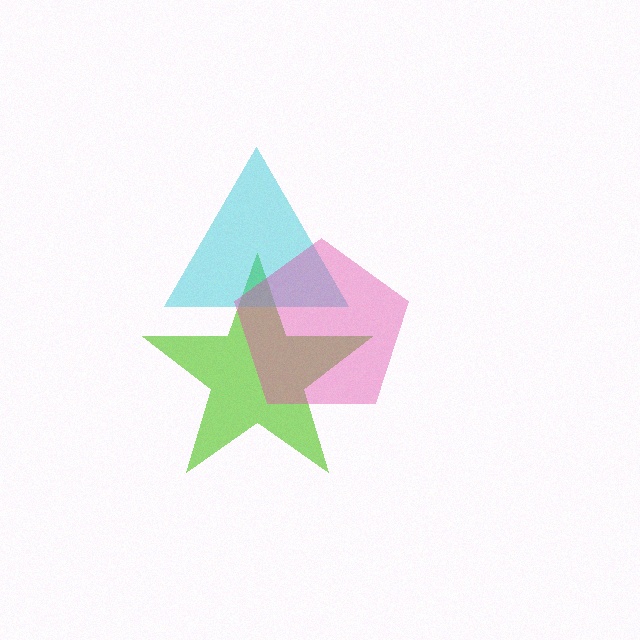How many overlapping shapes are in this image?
There are 3 overlapping shapes in the image.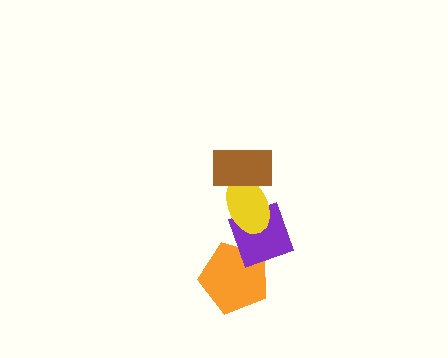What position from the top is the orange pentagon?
The orange pentagon is 4th from the top.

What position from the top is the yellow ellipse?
The yellow ellipse is 2nd from the top.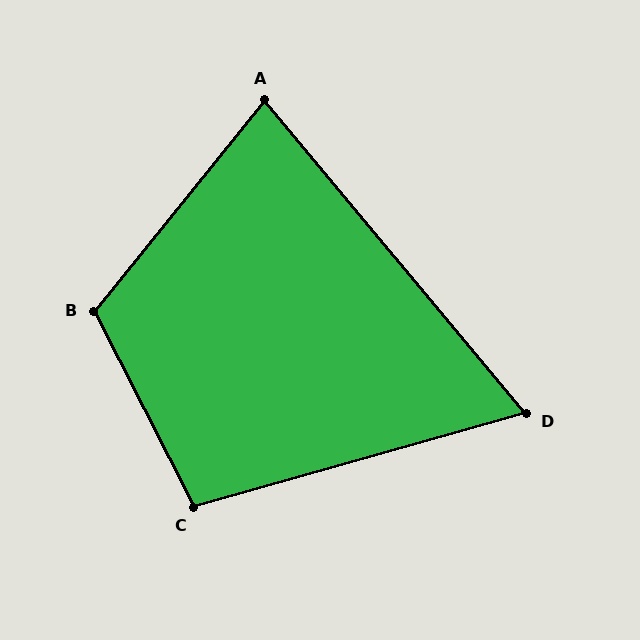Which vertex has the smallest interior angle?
D, at approximately 66 degrees.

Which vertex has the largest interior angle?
B, at approximately 114 degrees.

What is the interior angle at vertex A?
Approximately 79 degrees (acute).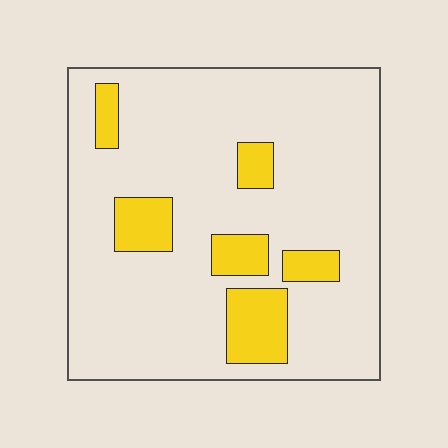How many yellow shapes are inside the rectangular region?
6.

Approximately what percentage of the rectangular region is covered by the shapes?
Approximately 15%.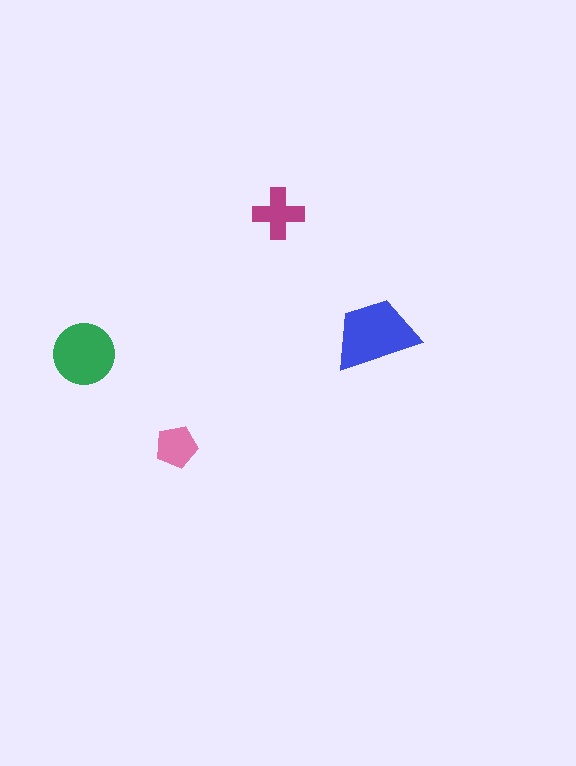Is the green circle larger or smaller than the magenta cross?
Larger.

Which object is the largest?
The blue trapezoid.